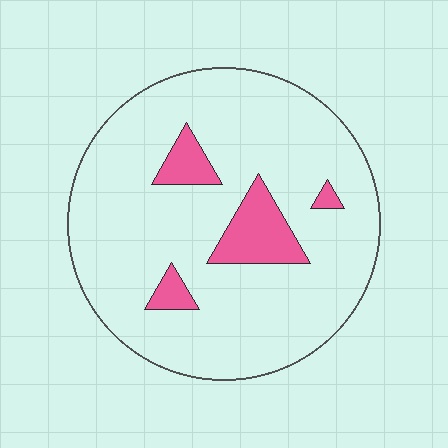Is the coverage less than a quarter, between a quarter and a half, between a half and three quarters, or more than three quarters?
Less than a quarter.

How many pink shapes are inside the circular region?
4.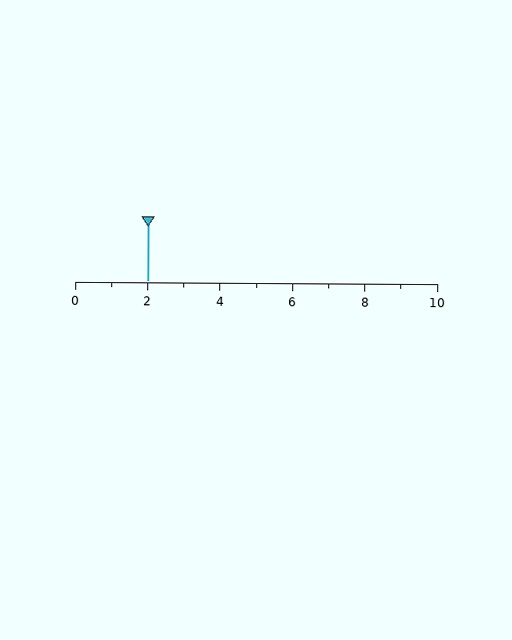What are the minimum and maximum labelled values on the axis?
The axis runs from 0 to 10.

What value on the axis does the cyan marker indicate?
The marker indicates approximately 2.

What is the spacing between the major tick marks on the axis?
The major ticks are spaced 2 apart.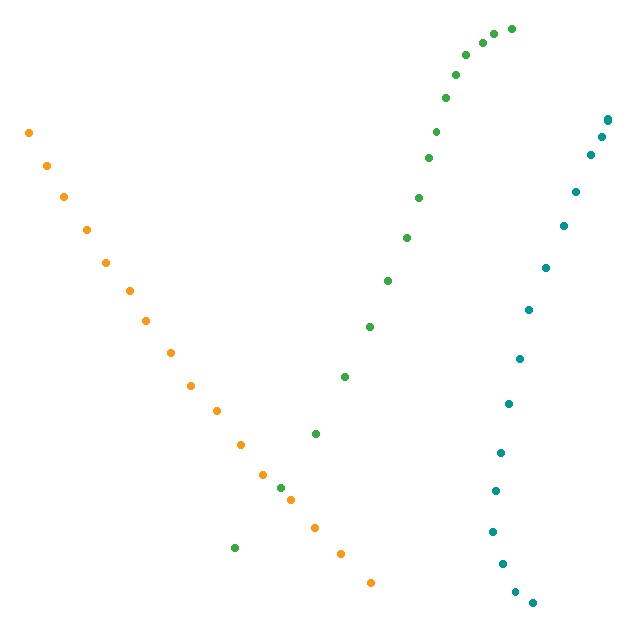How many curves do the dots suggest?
There are 3 distinct paths.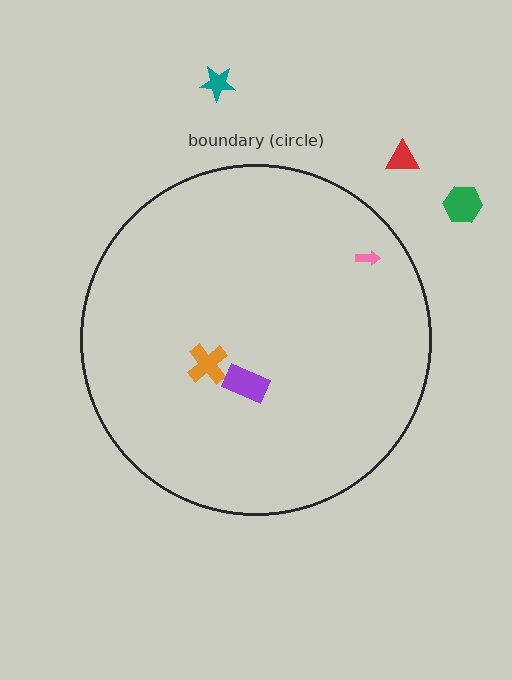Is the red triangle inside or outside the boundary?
Outside.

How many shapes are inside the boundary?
3 inside, 3 outside.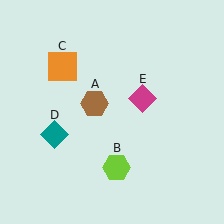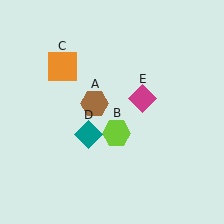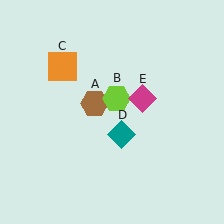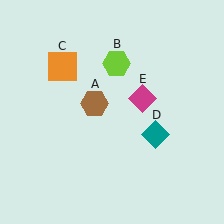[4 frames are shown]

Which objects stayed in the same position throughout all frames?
Brown hexagon (object A) and orange square (object C) and magenta diamond (object E) remained stationary.